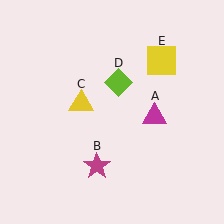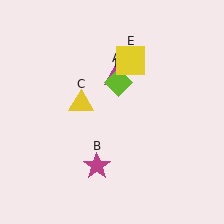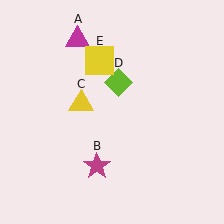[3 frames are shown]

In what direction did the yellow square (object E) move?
The yellow square (object E) moved left.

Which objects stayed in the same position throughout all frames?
Magenta star (object B) and yellow triangle (object C) and lime diamond (object D) remained stationary.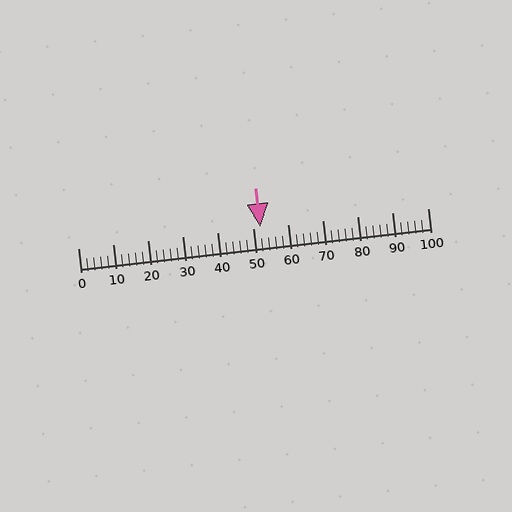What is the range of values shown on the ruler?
The ruler shows values from 0 to 100.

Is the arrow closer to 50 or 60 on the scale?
The arrow is closer to 50.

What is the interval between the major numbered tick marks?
The major tick marks are spaced 10 units apart.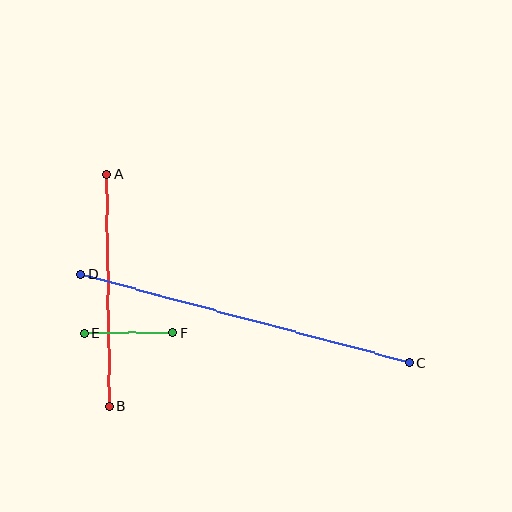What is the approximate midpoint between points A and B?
The midpoint is at approximately (108, 290) pixels.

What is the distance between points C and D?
The distance is approximately 340 pixels.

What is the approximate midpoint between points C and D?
The midpoint is at approximately (245, 318) pixels.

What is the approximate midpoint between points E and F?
The midpoint is at approximately (128, 333) pixels.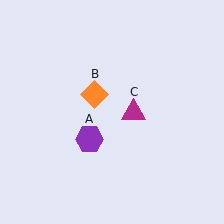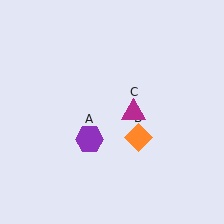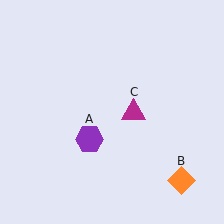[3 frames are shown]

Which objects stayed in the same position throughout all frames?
Purple hexagon (object A) and magenta triangle (object C) remained stationary.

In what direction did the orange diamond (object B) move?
The orange diamond (object B) moved down and to the right.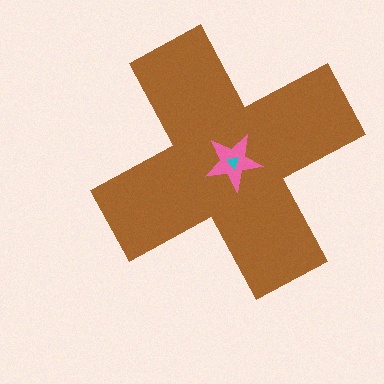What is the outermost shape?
The brown cross.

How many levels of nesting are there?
3.